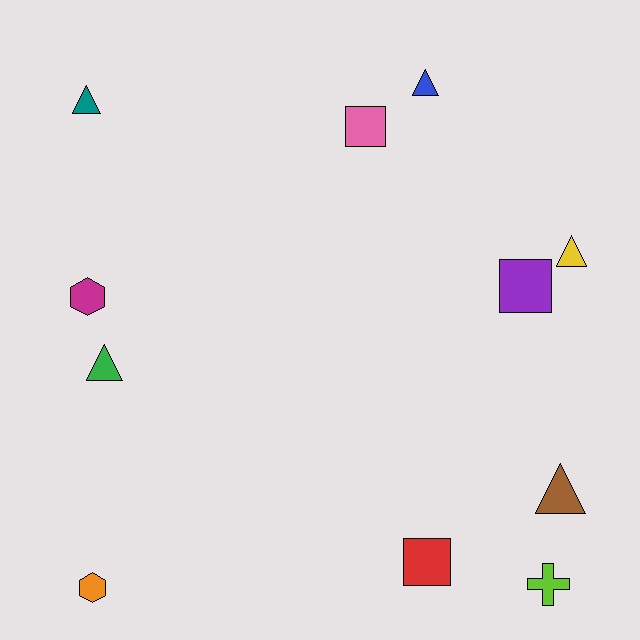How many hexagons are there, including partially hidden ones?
There are 2 hexagons.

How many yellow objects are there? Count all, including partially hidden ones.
There is 1 yellow object.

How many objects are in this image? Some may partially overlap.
There are 11 objects.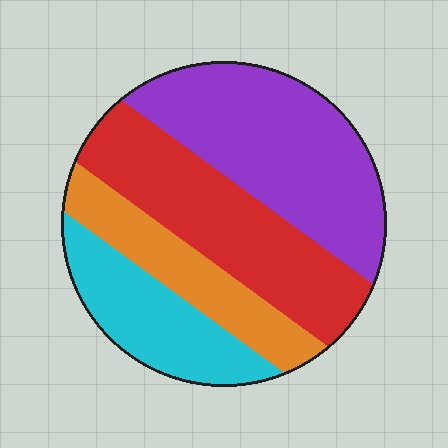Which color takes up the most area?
Purple, at roughly 35%.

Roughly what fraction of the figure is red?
Red covers roughly 30% of the figure.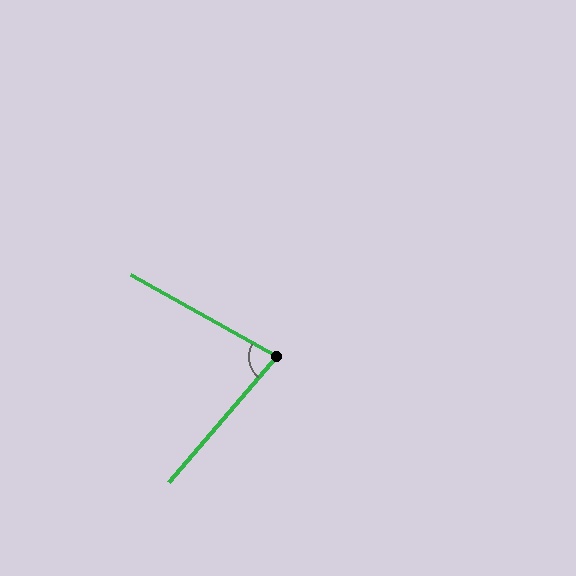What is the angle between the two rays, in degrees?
Approximately 79 degrees.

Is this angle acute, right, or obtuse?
It is acute.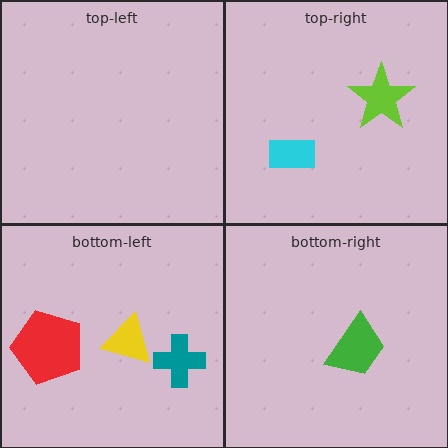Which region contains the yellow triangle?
The bottom-left region.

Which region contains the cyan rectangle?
The top-right region.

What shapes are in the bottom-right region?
The green trapezoid.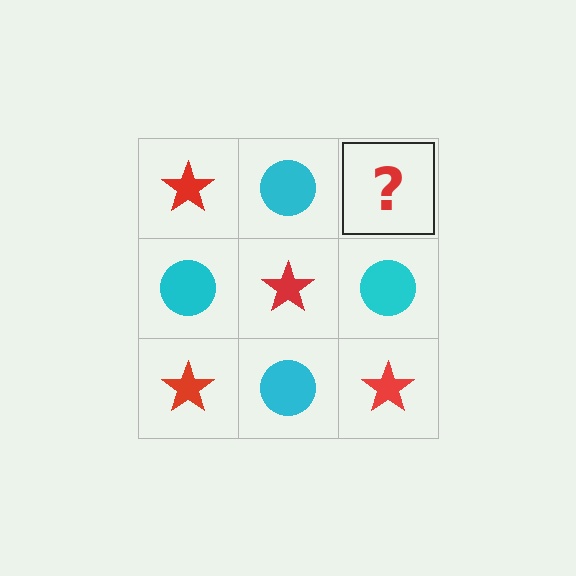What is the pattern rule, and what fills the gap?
The rule is that it alternates red star and cyan circle in a checkerboard pattern. The gap should be filled with a red star.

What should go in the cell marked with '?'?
The missing cell should contain a red star.